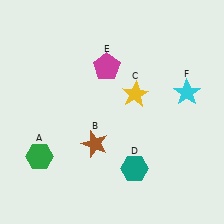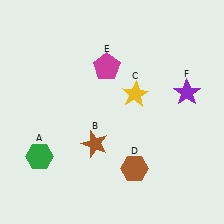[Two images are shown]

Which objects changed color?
D changed from teal to brown. F changed from cyan to purple.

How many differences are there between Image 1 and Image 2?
There are 2 differences between the two images.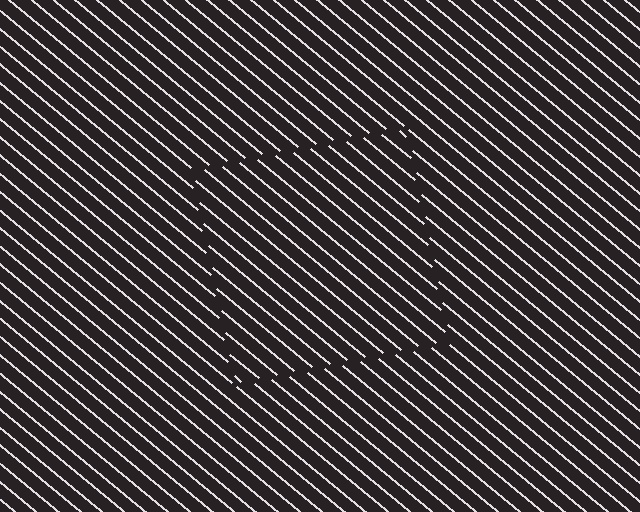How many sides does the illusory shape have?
4 sides — the line-ends trace a square.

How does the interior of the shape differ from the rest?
The interior of the shape contains the same grating, shifted by half a period — the contour is defined by the phase discontinuity where line-ends from the inner and outer gratings abut.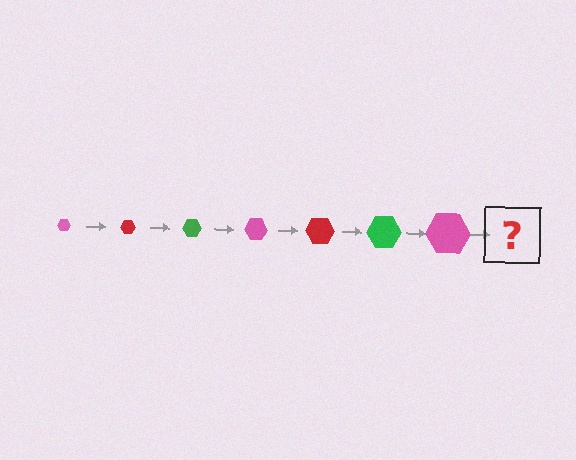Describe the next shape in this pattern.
It should be a red hexagon, larger than the previous one.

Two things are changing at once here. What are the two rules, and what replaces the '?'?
The two rules are that the hexagon grows larger each step and the color cycles through pink, red, and green. The '?' should be a red hexagon, larger than the previous one.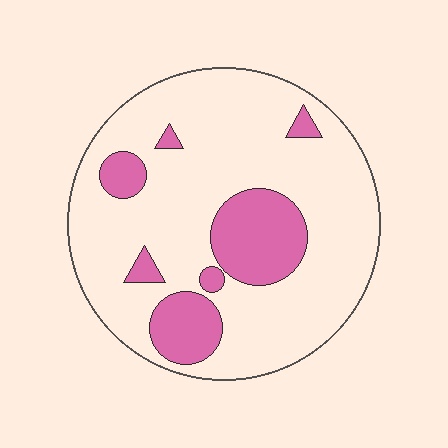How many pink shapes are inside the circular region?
7.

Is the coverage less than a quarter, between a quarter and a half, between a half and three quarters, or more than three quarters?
Less than a quarter.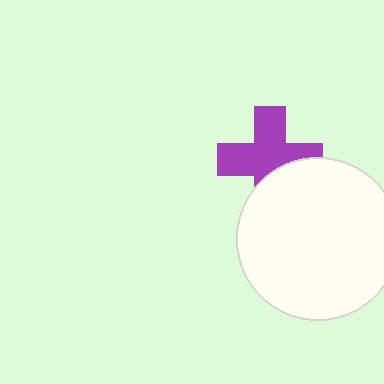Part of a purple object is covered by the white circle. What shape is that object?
It is a cross.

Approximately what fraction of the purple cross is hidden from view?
Roughly 32% of the purple cross is hidden behind the white circle.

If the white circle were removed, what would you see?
You would see the complete purple cross.